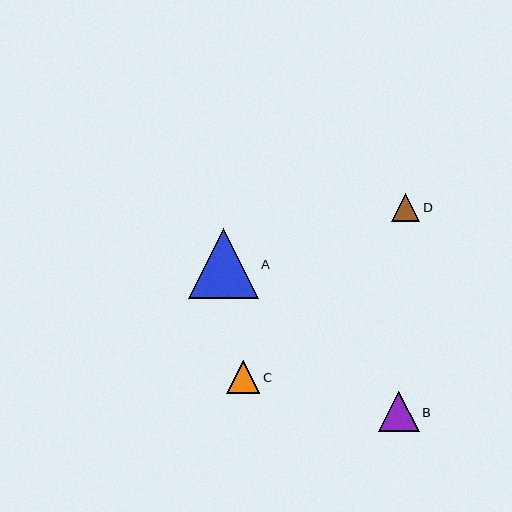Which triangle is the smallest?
Triangle D is the smallest with a size of approximately 28 pixels.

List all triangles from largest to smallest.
From largest to smallest: A, B, C, D.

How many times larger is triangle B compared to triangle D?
Triangle B is approximately 1.4 times the size of triangle D.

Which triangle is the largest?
Triangle A is the largest with a size of approximately 70 pixels.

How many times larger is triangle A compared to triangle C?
Triangle A is approximately 2.1 times the size of triangle C.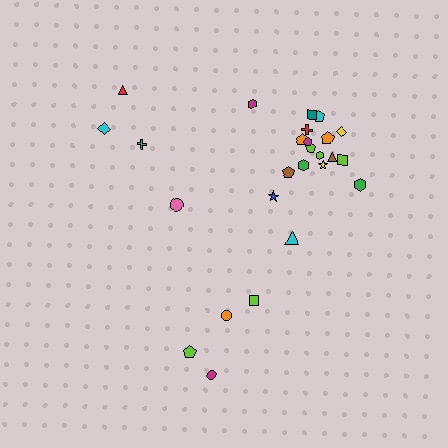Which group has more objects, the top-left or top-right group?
The top-right group.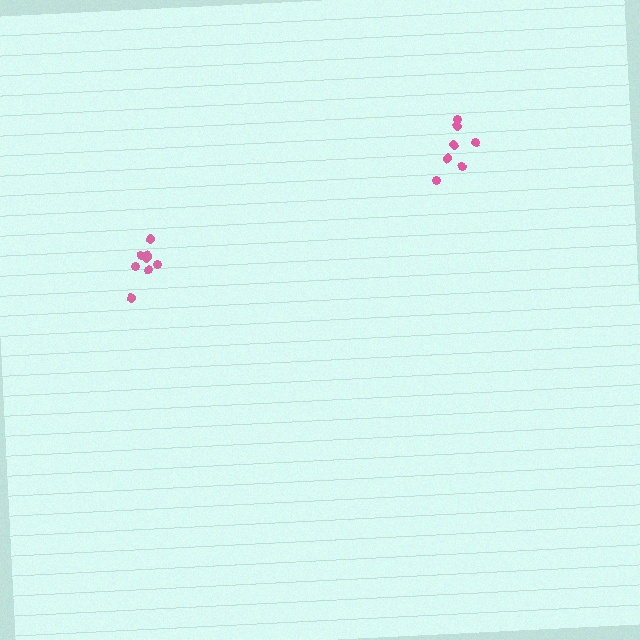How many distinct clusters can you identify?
There are 2 distinct clusters.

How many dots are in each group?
Group 1: 7 dots, Group 2: 8 dots (15 total).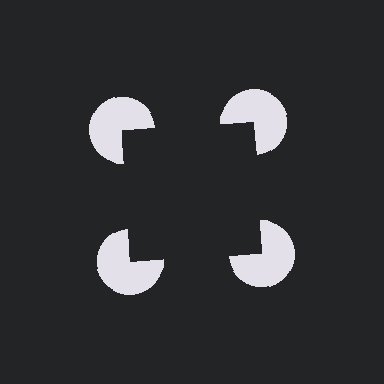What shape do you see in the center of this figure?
An illusory square — its edges are inferred from the aligned wedge cuts in the pac-man discs, not physically drawn.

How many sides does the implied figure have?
4 sides.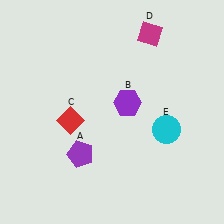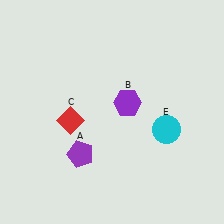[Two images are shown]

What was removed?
The magenta diamond (D) was removed in Image 2.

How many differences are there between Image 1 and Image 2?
There is 1 difference between the two images.